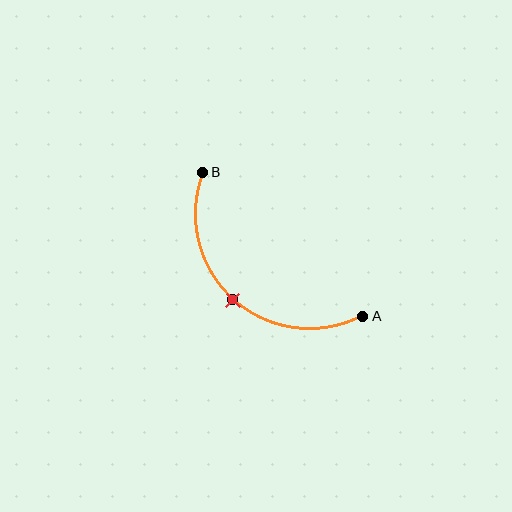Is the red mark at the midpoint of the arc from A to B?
Yes. The red mark lies on the arc at equal arc-length from both A and B — it is the arc midpoint.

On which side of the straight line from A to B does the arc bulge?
The arc bulges below and to the left of the straight line connecting A and B.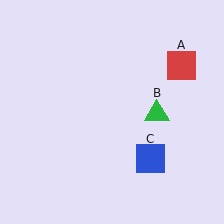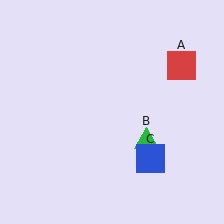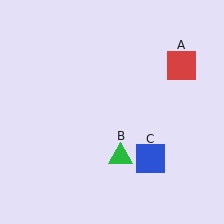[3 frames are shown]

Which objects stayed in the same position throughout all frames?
Red square (object A) and blue square (object C) remained stationary.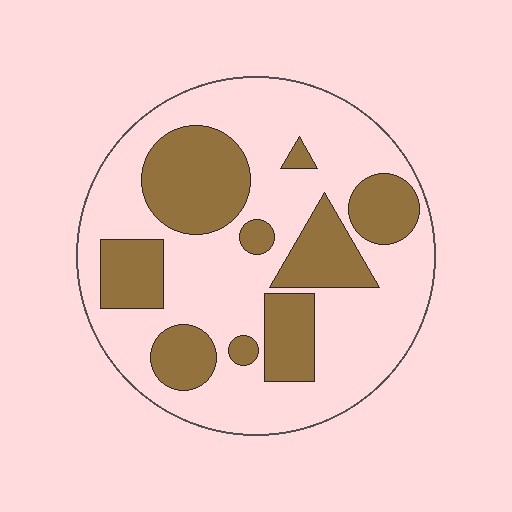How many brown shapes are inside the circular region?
9.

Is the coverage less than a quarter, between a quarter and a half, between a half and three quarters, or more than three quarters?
Between a quarter and a half.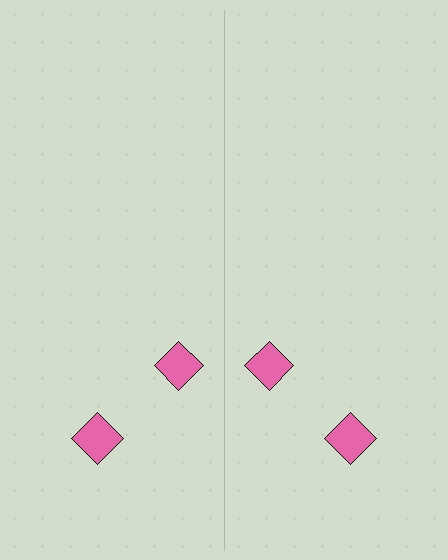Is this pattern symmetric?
Yes, this pattern has bilateral (reflection) symmetry.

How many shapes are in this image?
There are 4 shapes in this image.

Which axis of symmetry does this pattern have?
The pattern has a vertical axis of symmetry running through the center of the image.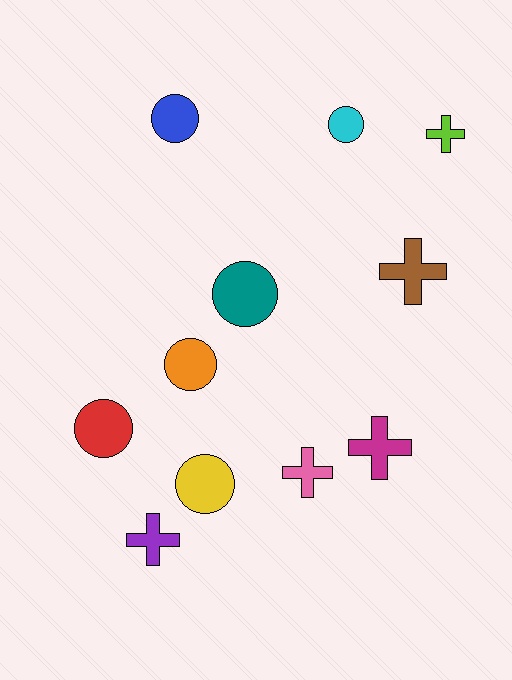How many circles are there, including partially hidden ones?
There are 6 circles.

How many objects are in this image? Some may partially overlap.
There are 11 objects.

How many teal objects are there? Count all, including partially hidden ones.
There is 1 teal object.